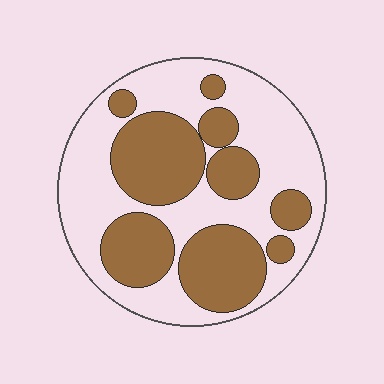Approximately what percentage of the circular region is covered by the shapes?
Approximately 45%.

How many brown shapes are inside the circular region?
9.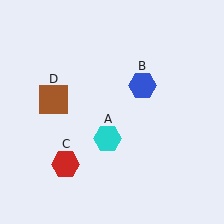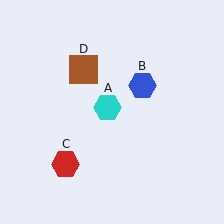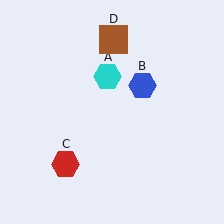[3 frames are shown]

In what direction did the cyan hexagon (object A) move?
The cyan hexagon (object A) moved up.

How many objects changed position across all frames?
2 objects changed position: cyan hexagon (object A), brown square (object D).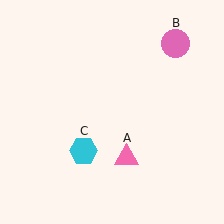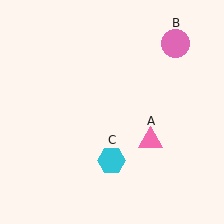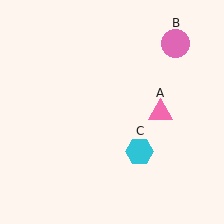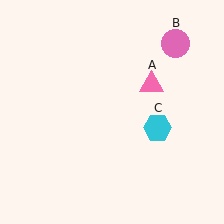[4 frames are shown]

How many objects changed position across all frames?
2 objects changed position: pink triangle (object A), cyan hexagon (object C).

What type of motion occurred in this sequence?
The pink triangle (object A), cyan hexagon (object C) rotated counterclockwise around the center of the scene.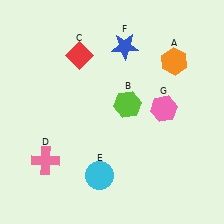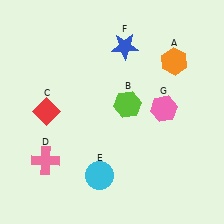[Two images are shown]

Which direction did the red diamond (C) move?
The red diamond (C) moved down.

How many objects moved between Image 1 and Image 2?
1 object moved between the two images.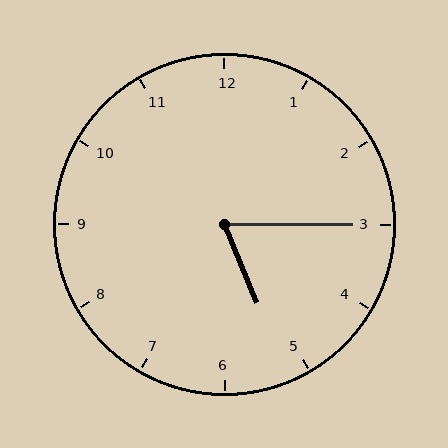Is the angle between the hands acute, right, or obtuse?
It is acute.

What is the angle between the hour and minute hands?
Approximately 68 degrees.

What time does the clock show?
5:15.